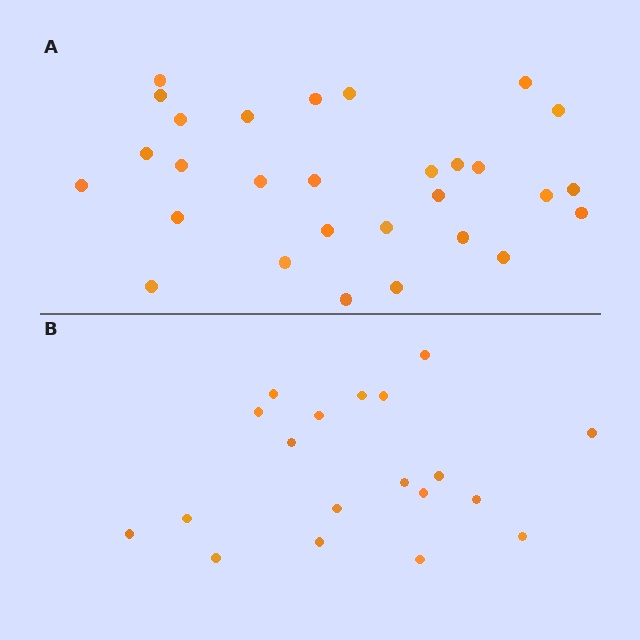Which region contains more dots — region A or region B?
Region A (the top region) has more dots.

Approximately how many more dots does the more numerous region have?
Region A has roughly 10 or so more dots than region B.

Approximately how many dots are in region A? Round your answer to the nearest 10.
About 30 dots. (The exact count is 29, which rounds to 30.)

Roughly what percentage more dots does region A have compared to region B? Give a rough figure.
About 55% more.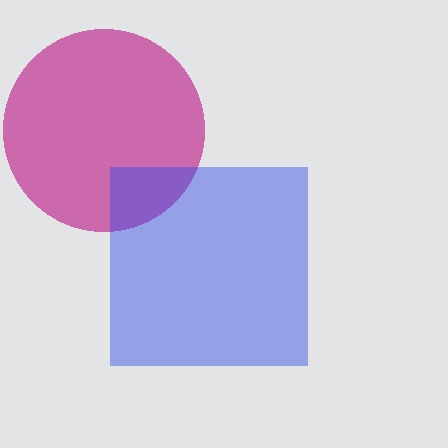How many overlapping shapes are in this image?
There are 2 overlapping shapes in the image.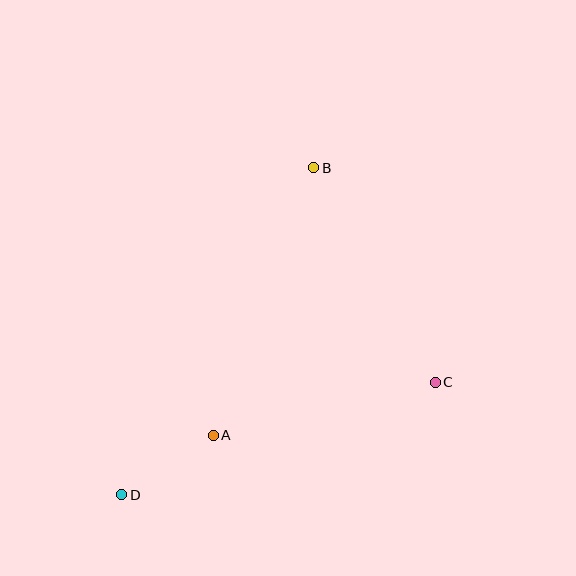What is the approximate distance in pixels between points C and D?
The distance between C and D is approximately 333 pixels.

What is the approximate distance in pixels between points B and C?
The distance between B and C is approximately 247 pixels.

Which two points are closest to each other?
Points A and D are closest to each other.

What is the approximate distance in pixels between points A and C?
The distance between A and C is approximately 228 pixels.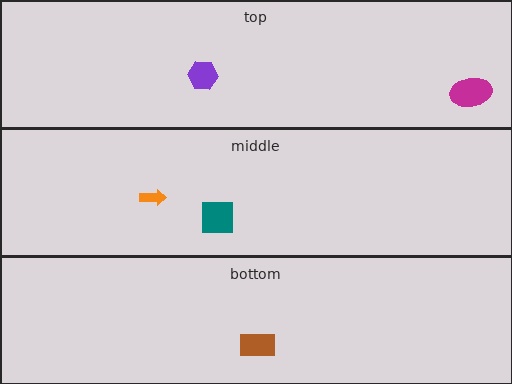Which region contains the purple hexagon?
The top region.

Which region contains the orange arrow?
The middle region.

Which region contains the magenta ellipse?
The top region.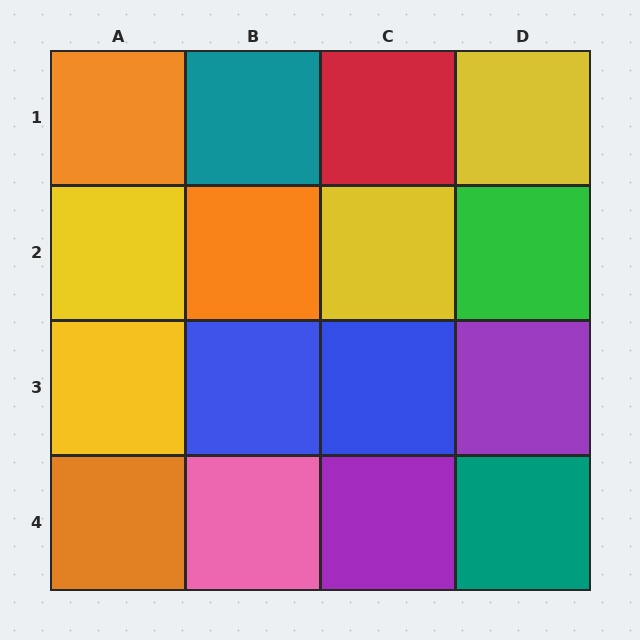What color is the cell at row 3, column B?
Blue.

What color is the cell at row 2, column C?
Yellow.